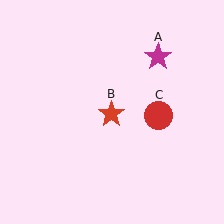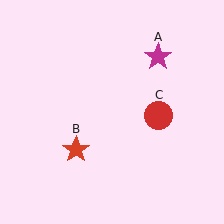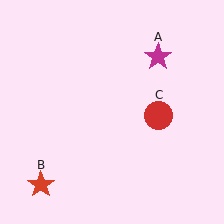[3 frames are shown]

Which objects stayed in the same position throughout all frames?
Magenta star (object A) and red circle (object C) remained stationary.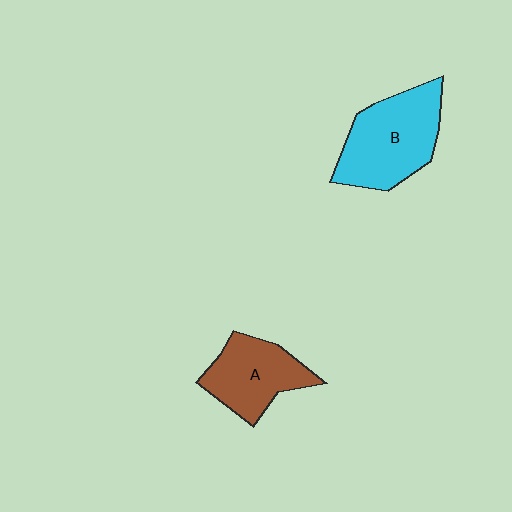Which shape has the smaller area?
Shape A (brown).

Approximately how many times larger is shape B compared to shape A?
Approximately 1.3 times.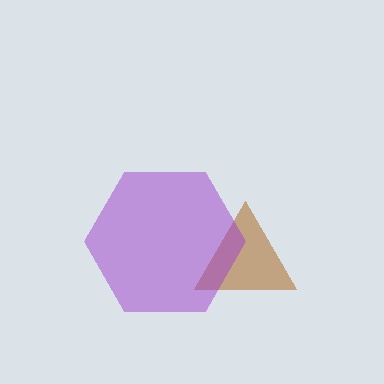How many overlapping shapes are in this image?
There are 2 overlapping shapes in the image.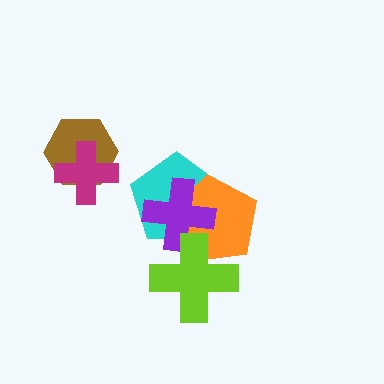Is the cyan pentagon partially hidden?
Yes, it is partially covered by another shape.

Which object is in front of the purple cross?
The lime cross is in front of the purple cross.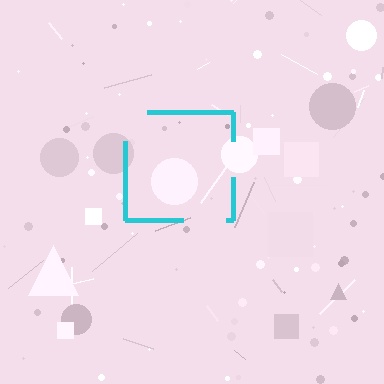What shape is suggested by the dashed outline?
The dashed outline suggests a square.